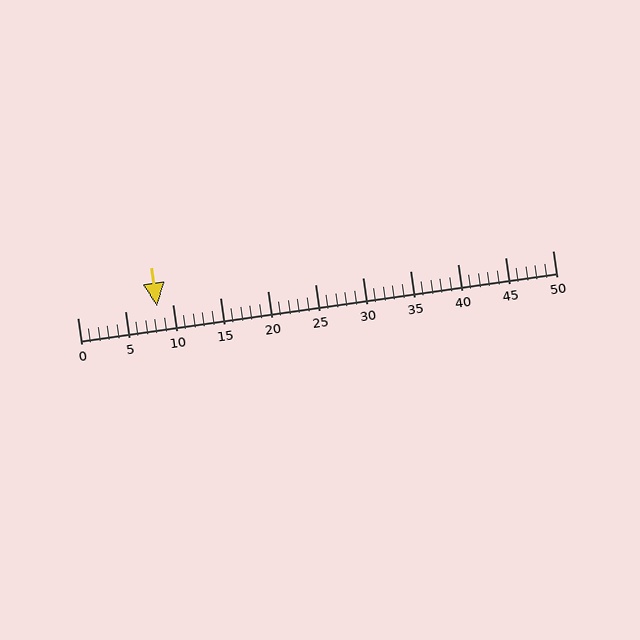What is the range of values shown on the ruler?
The ruler shows values from 0 to 50.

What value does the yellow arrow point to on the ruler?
The yellow arrow points to approximately 8.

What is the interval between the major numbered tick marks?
The major tick marks are spaced 5 units apart.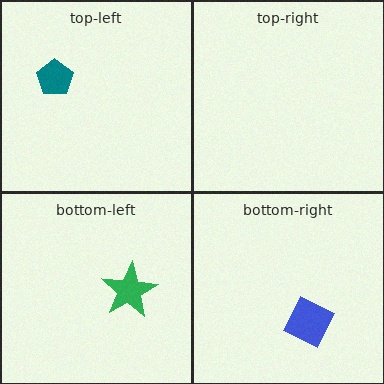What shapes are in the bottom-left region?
The green star.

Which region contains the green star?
The bottom-left region.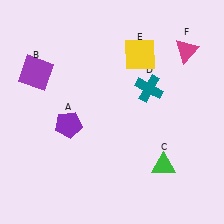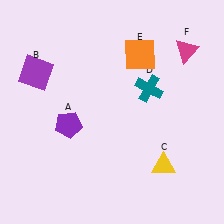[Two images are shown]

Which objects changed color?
C changed from green to yellow. E changed from yellow to orange.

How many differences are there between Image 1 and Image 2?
There are 2 differences between the two images.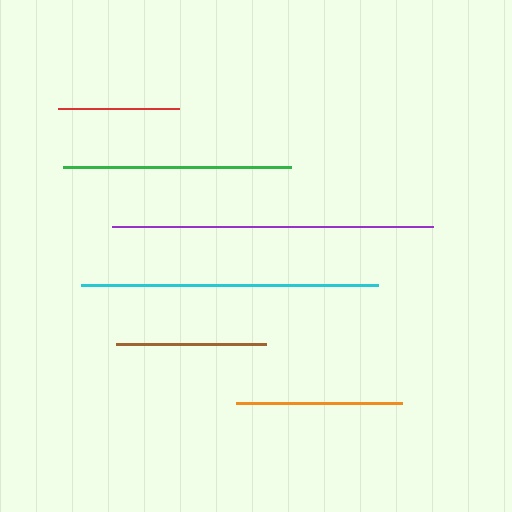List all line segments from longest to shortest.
From longest to shortest: purple, cyan, green, orange, brown, red.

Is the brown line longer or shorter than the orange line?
The orange line is longer than the brown line.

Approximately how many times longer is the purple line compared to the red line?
The purple line is approximately 2.6 times the length of the red line.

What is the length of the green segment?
The green segment is approximately 228 pixels long.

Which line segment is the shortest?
The red line is the shortest at approximately 122 pixels.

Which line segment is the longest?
The purple line is the longest at approximately 321 pixels.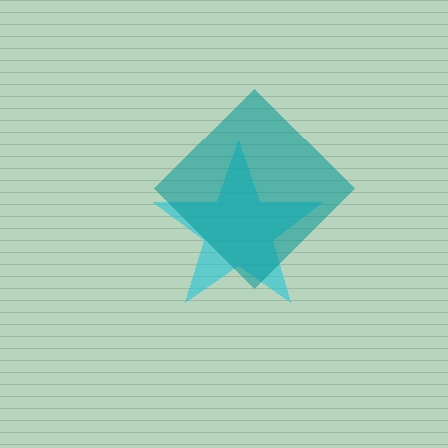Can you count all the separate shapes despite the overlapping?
Yes, there are 2 separate shapes.